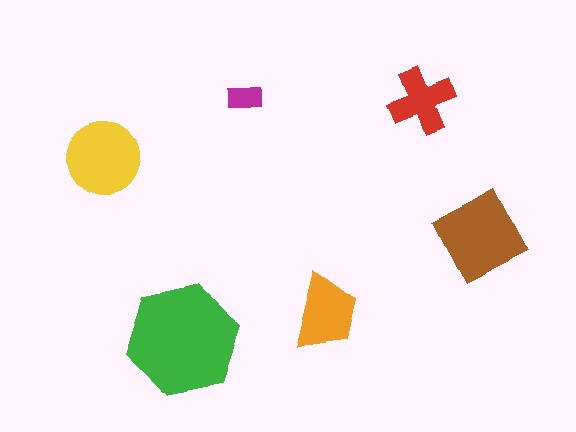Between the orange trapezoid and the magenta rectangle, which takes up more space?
The orange trapezoid.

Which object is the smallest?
The magenta rectangle.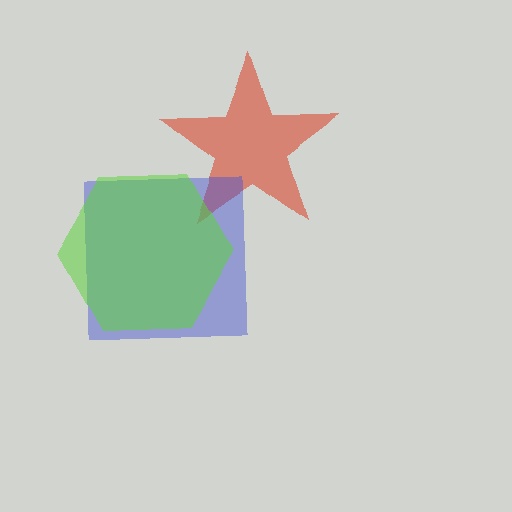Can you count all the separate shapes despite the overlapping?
Yes, there are 3 separate shapes.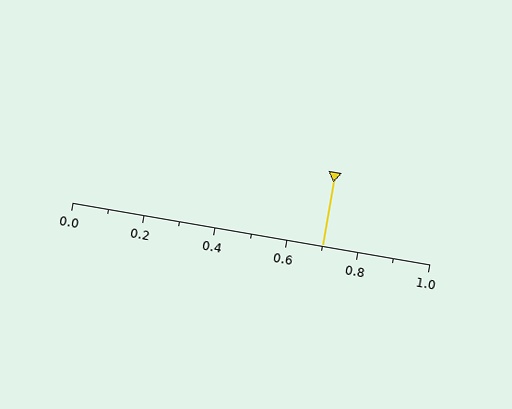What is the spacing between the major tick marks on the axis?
The major ticks are spaced 0.2 apart.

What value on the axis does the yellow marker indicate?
The marker indicates approximately 0.7.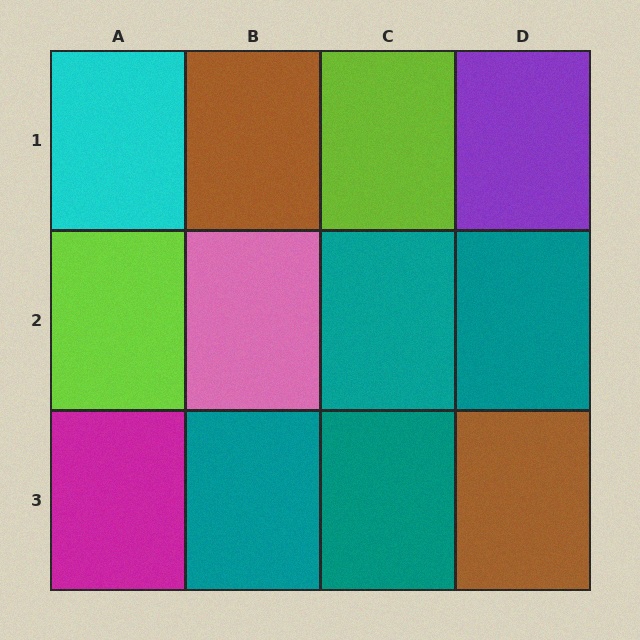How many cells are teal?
4 cells are teal.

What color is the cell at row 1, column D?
Purple.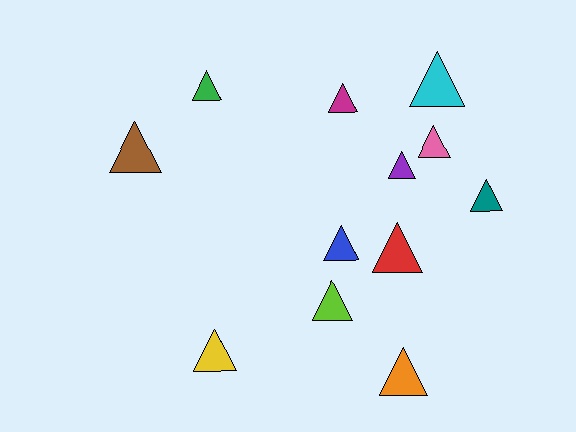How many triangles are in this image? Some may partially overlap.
There are 12 triangles.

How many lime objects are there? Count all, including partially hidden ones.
There is 1 lime object.